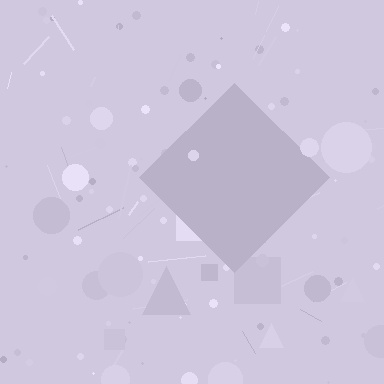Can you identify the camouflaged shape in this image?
The camouflaged shape is a diamond.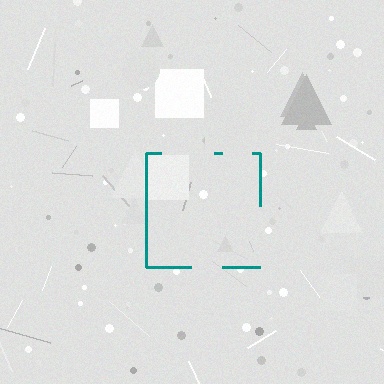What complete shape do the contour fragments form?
The contour fragments form a square.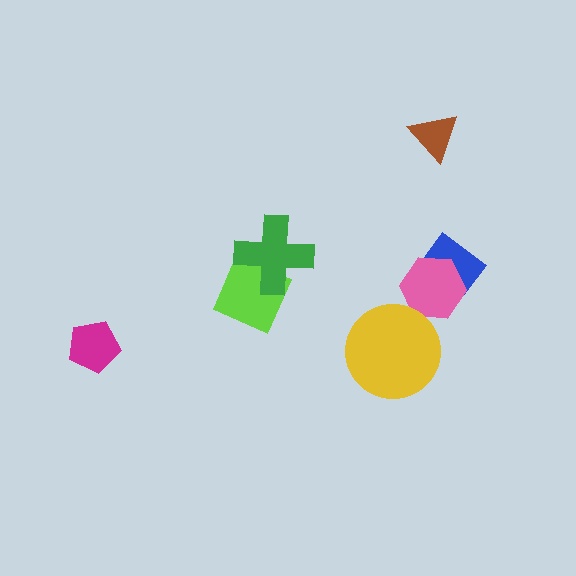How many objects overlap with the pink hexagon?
1 object overlaps with the pink hexagon.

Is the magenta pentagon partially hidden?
No, no other shape covers it.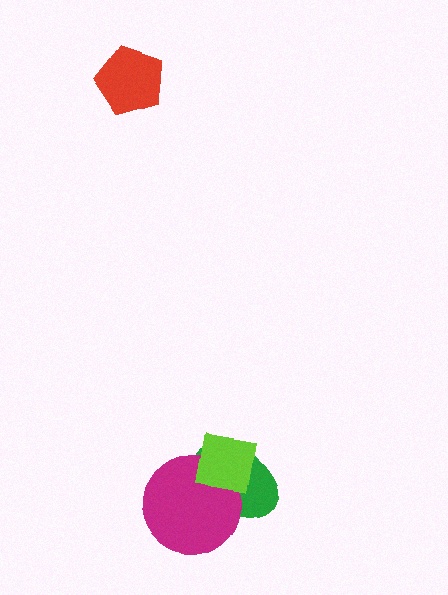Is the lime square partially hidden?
No, no other shape covers it.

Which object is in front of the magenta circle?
The lime square is in front of the magenta circle.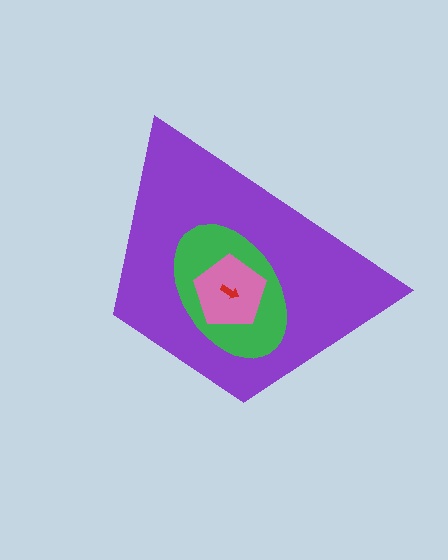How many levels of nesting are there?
4.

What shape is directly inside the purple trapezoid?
The green ellipse.